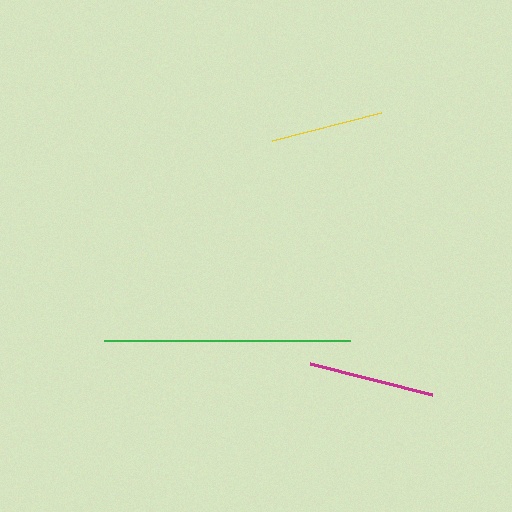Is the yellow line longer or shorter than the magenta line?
The magenta line is longer than the yellow line.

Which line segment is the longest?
The green line is the longest at approximately 246 pixels.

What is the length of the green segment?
The green segment is approximately 246 pixels long.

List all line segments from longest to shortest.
From longest to shortest: green, magenta, yellow.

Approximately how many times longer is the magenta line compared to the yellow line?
The magenta line is approximately 1.1 times the length of the yellow line.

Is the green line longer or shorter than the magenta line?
The green line is longer than the magenta line.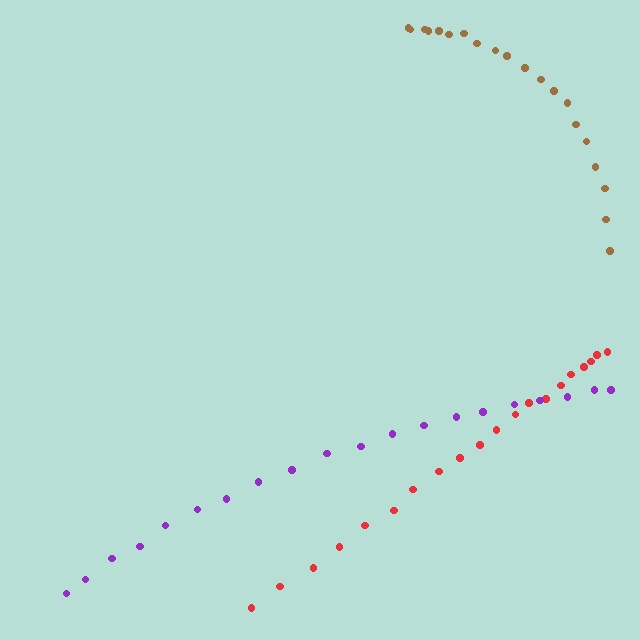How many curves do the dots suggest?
There are 3 distinct paths.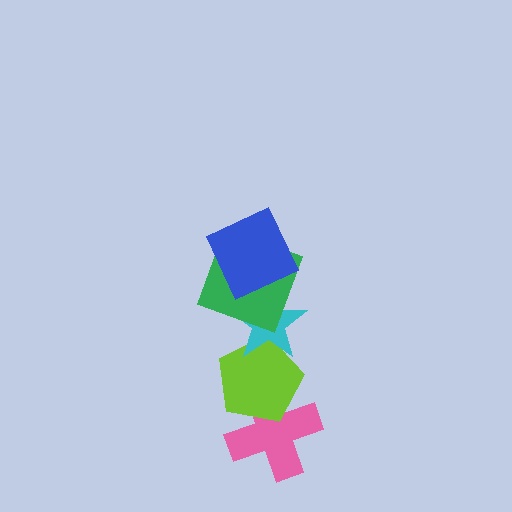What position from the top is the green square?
The green square is 2nd from the top.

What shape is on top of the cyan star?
The green square is on top of the cyan star.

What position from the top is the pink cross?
The pink cross is 5th from the top.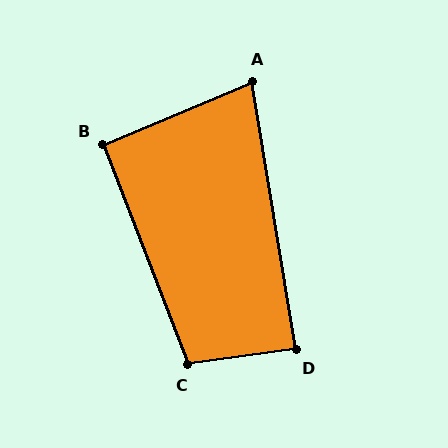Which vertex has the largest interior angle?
C, at approximately 103 degrees.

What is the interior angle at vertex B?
Approximately 92 degrees (approximately right).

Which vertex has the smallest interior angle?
A, at approximately 77 degrees.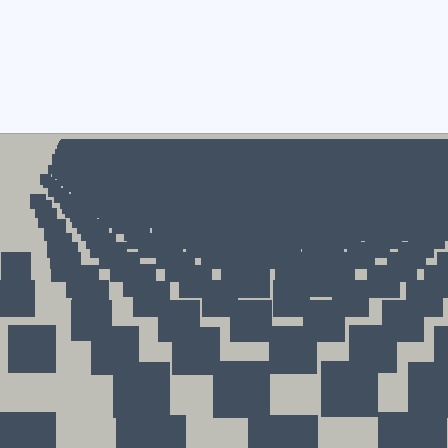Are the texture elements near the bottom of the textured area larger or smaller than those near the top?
Larger. Near the bottom, elements are closer to the viewer and appear at a bigger on-screen size.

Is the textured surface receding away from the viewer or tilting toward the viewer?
The surface is receding away from the viewer. Texture elements get smaller and denser toward the top.